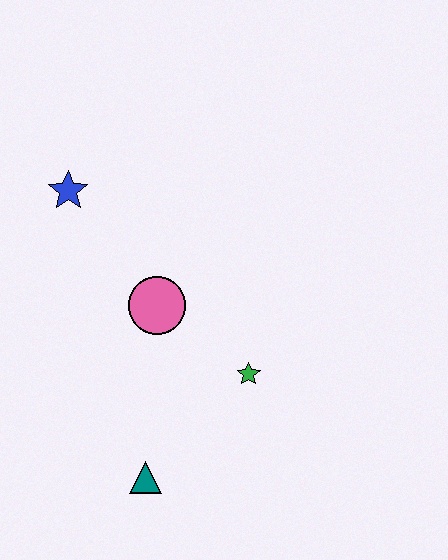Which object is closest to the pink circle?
The green star is closest to the pink circle.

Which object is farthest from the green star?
The blue star is farthest from the green star.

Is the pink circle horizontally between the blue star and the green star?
Yes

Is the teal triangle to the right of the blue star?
Yes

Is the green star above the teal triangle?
Yes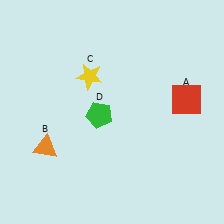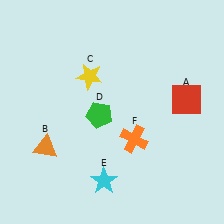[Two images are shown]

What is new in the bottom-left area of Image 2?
A cyan star (E) was added in the bottom-left area of Image 2.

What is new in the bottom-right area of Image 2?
An orange cross (F) was added in the bottom-right area of Image 2.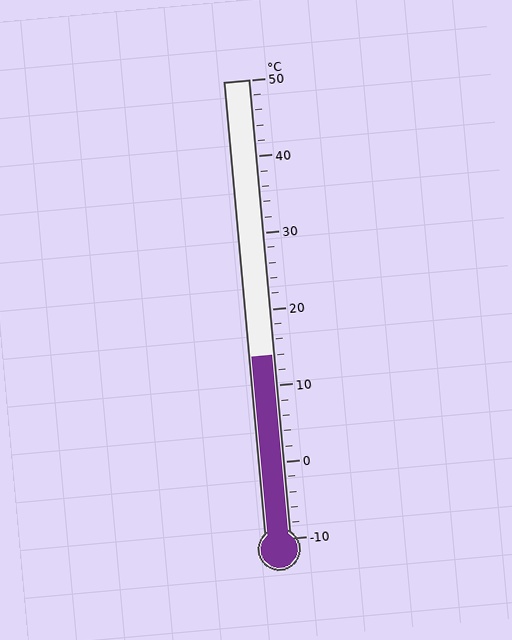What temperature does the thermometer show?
The thermometer shows approximately 14°C.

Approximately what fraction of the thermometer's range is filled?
The thermometer is filled to approximately 40% of its range.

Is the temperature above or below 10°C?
The temperature is above 10°C.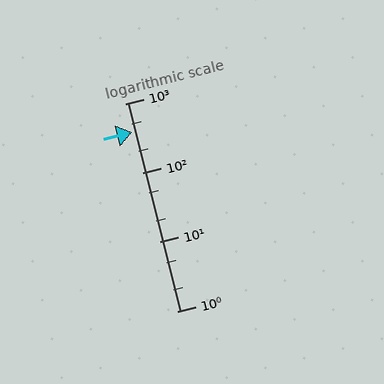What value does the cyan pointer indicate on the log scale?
The pointer indicates approximately 390.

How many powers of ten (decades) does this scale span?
The scale spans 3 decades, from 1 to 1000.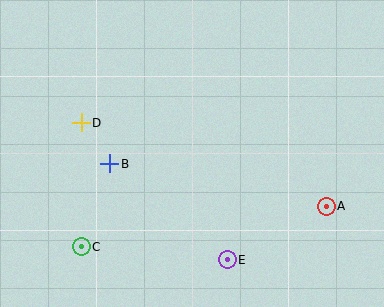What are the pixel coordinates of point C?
Point C is at (81, 247).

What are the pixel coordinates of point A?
Point A is at (326, 206).